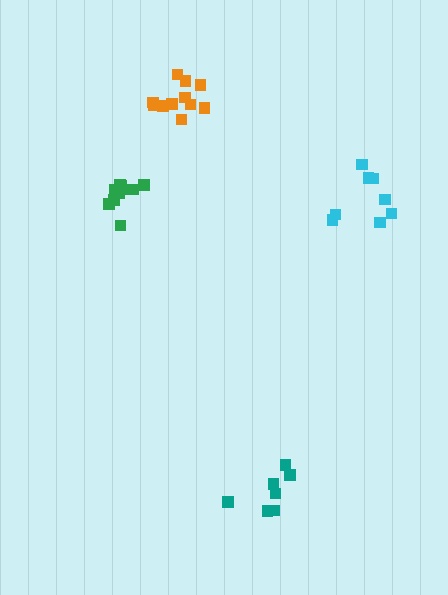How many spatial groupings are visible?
There are 4 spatial groupings.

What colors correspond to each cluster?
The clusters are colored: green, cyan, orange, teal.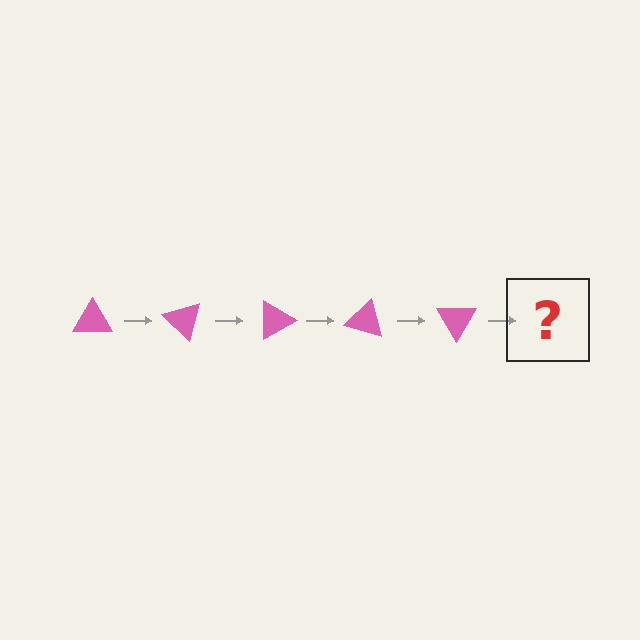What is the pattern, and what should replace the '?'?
The pattern is that the triangle rotates 45 degrees each step. The '?' should be a pink triangle rotated 225 degrees.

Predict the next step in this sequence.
The next step is a pink triangle rotated 225 degrees.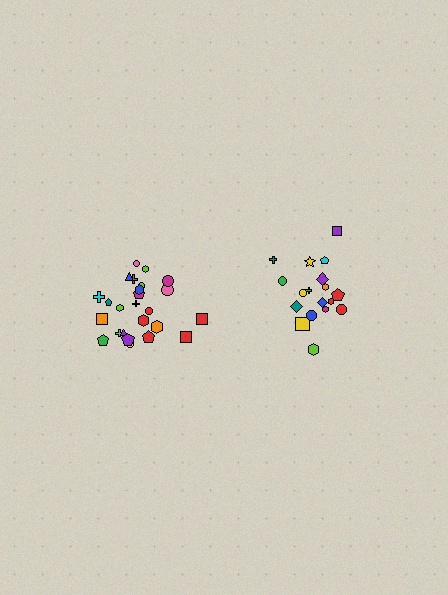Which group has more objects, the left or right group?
The left group.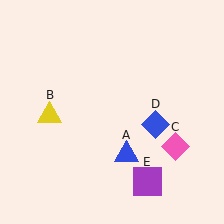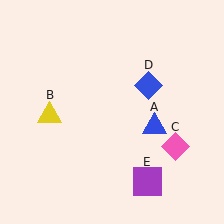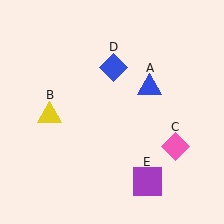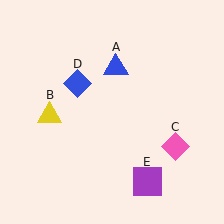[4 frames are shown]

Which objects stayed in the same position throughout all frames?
Yellow triangle (object B) and pink diamond (object C) and purple square (object E) remained stationary.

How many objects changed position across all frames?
2 objects changed position: blue triangle (object A), blue diamond (object D).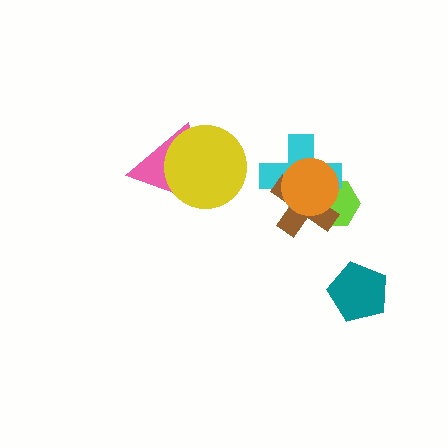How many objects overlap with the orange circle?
3 objects overlap with the orange circle.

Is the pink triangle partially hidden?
Yes, it is partially covered by another shape.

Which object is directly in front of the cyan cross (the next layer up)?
The brown cross is directly in front of the cyan cross.